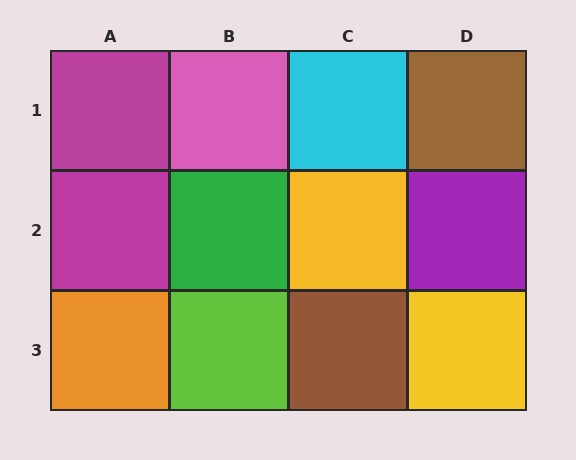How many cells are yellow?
2 cells are yellow.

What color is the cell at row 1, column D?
Brown.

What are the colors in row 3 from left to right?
Orange, lime, brown, yellow.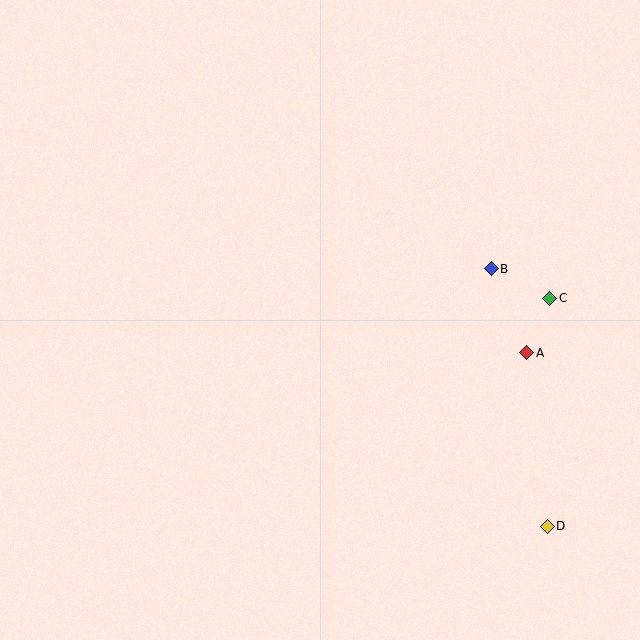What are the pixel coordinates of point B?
Point B is at (491, 269).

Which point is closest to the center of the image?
Point B at (491, 269) is closest to the center.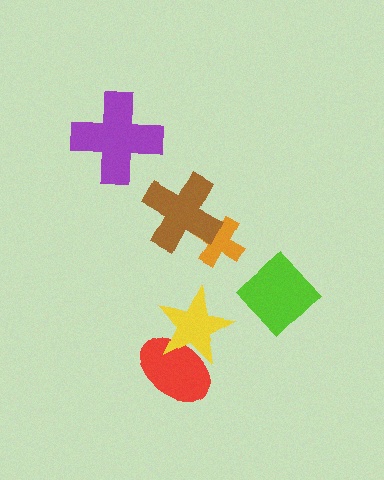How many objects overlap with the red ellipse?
1 object overlaps with the red ellipse.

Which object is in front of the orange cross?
The brown cross is in front of the orange cross.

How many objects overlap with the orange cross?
1 object overlaps with the orange cross.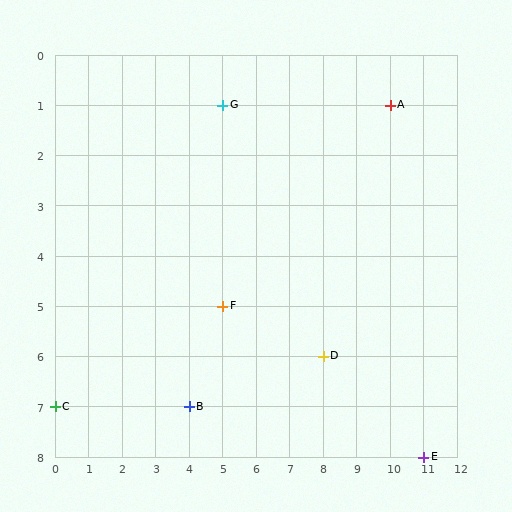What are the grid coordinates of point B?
Point B is at grid coordinates (4, 7).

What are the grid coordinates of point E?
Point E is at grid coordinates (11, 8).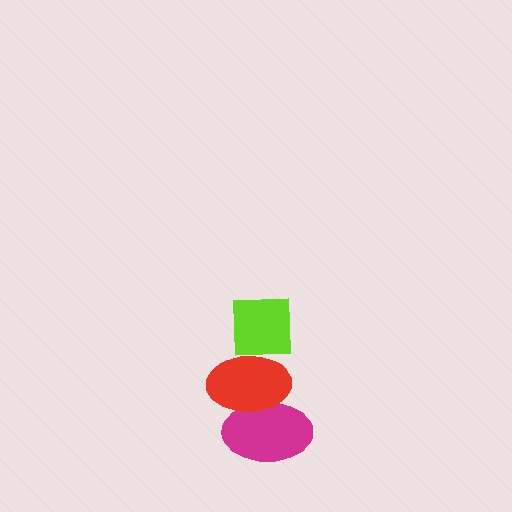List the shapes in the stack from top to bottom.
From top to bottom: the lime square, the red ellipse, the magenta ellipse.